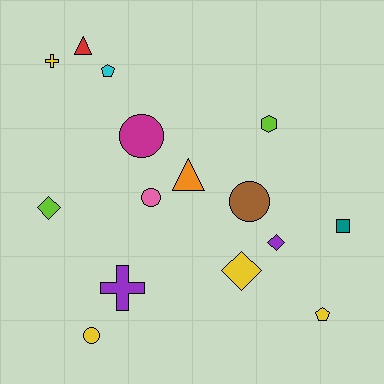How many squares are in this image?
There is 1 square.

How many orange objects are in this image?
There is 1 orange object.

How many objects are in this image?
There are 15 objects.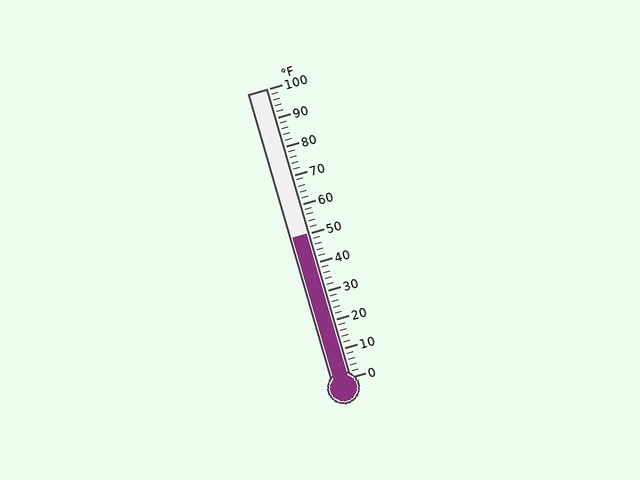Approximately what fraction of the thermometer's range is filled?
The thermometer is filled to approximately 50% of its range.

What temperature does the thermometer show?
The thermometer shows approximately 50°F.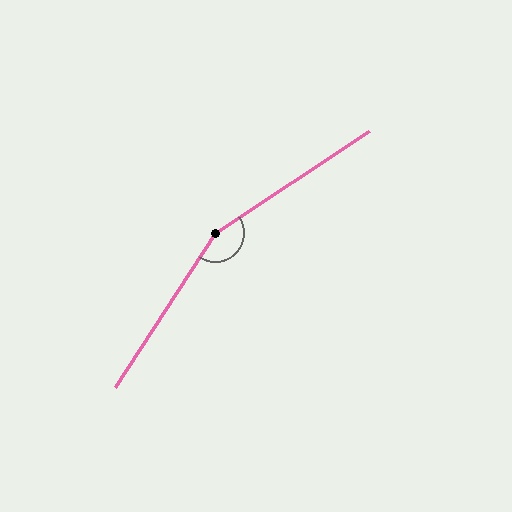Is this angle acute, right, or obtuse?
It is obtuse.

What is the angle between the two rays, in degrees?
Approximately 157 degrees.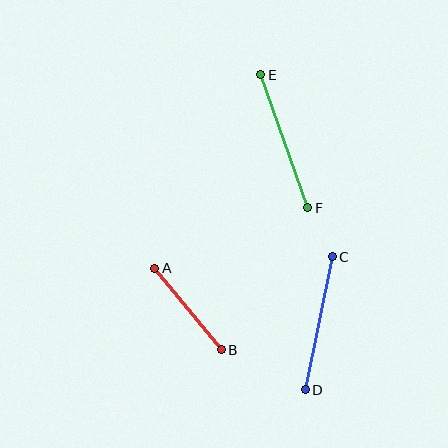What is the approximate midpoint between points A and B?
The midpoint is at approximately (188, 309) pixels.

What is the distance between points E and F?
The distance is approximately 141 pixels.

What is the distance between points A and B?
The distance is approximately 105 pixels.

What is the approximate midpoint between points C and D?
The midpoint is at approximately (319, 323) pixels.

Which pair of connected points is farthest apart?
Points E and F are farthest apart.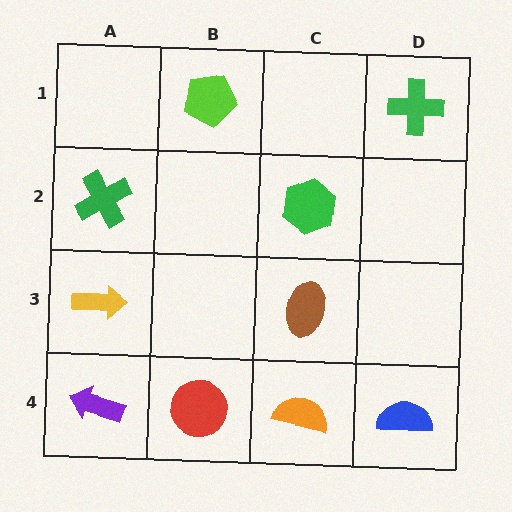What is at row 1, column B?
A lime pentagon.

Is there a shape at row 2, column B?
No, that cell is empty.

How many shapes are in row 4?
4 shapes.